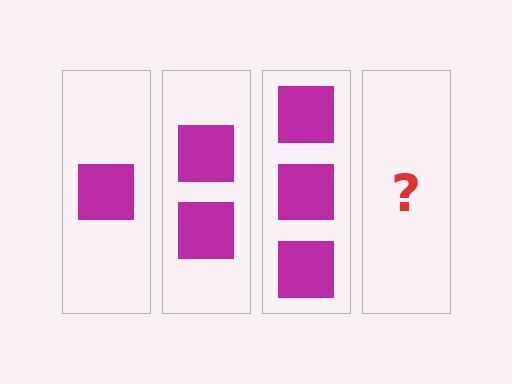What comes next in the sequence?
The next element should be 4 squares.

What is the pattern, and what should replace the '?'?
The pattern is that each step adds one more square. The '?' should be 4 squares.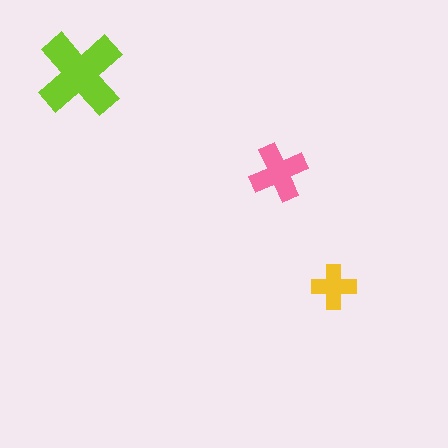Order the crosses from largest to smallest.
the lime one, the pink one, the yellow one.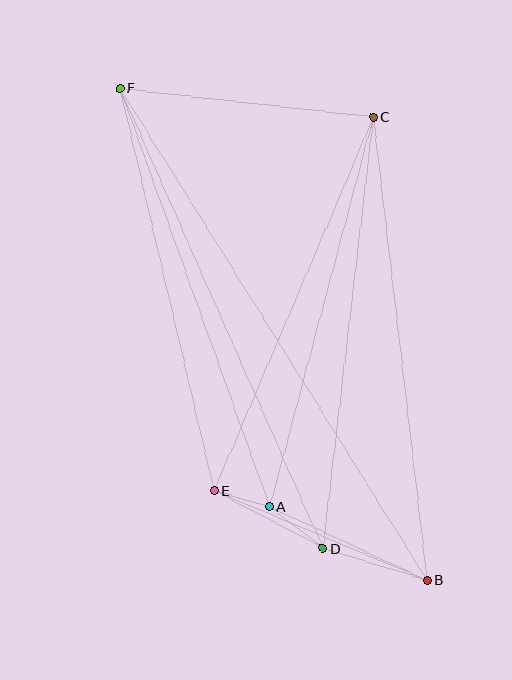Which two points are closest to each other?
Points A and E are closest to each other.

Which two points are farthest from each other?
Points B and F are farthest from each other.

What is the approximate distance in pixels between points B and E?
The distance between B and E is approximately 231 pixels.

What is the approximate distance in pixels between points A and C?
The distance between A and C is approximately 403 pixels.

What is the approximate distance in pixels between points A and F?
The distance between A and F is approximately 444 pixels.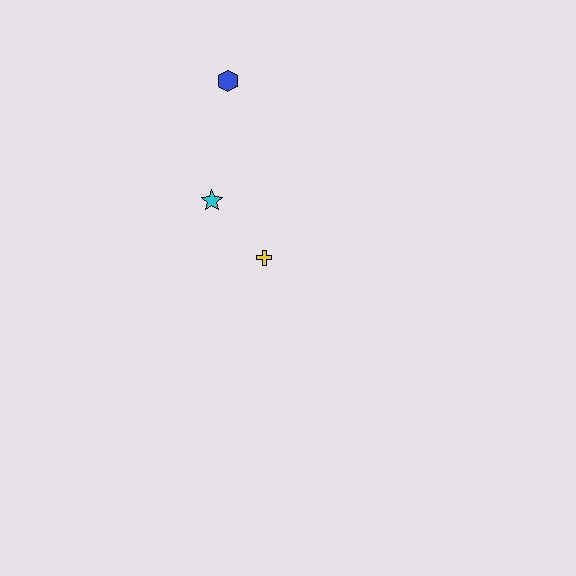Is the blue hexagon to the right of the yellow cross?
No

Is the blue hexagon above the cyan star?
Yes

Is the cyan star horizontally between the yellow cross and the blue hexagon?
No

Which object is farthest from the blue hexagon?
The yellow cross is farthest from the blue hexagon.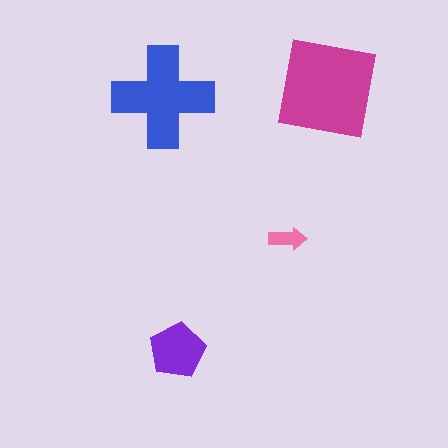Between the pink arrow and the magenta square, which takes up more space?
The magenta square.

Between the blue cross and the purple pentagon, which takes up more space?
The blue cross.